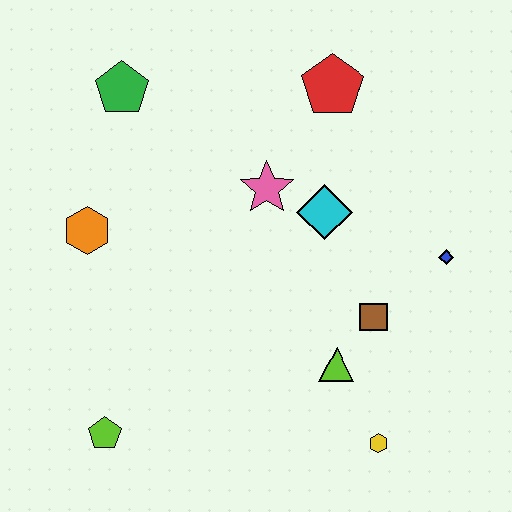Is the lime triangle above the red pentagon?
No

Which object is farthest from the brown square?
The green pentagon is farthest from the brown square.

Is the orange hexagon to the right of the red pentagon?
No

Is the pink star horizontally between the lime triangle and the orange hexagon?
Yes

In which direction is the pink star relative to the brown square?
The pink star is above the brown square.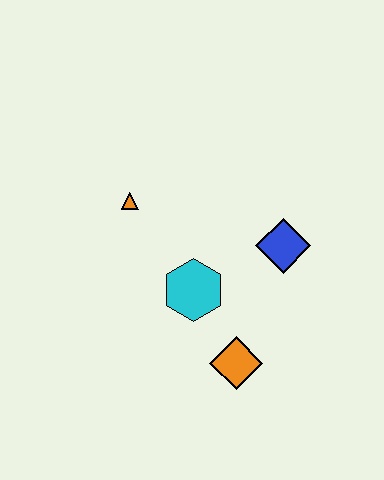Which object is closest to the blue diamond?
The cyan hexagon is closest to the blue diamond.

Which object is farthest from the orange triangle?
The orange diamond is farthest from the orange triangle.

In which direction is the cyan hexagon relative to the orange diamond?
The cyan hexagon is above the orange diamond.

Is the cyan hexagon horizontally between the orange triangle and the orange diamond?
Yes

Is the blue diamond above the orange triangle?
No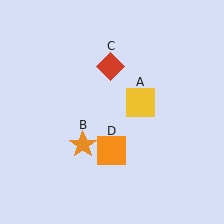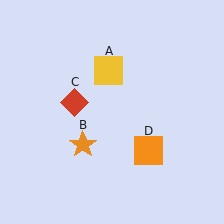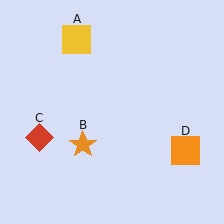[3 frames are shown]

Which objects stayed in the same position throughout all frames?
Orange star (object B) remained stationary.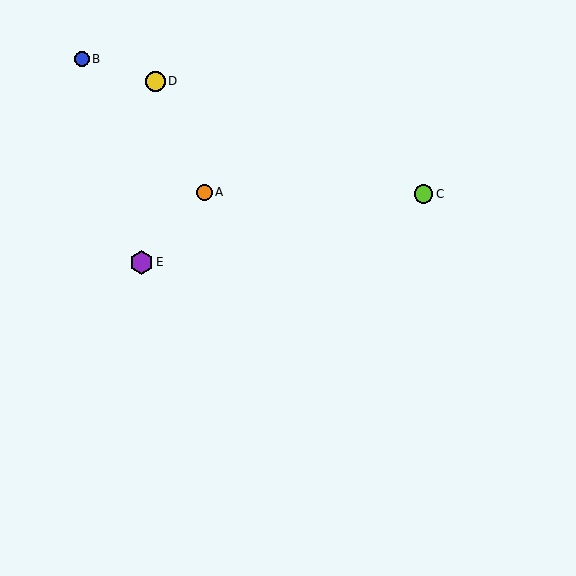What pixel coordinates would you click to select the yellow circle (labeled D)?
Click at (155, 81) to select the yellow circle D.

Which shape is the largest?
The purple hexagon (labeled E) is the largest.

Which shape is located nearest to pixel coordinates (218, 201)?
The orange circle (labeled A) at (204, 192) is nearest to that location.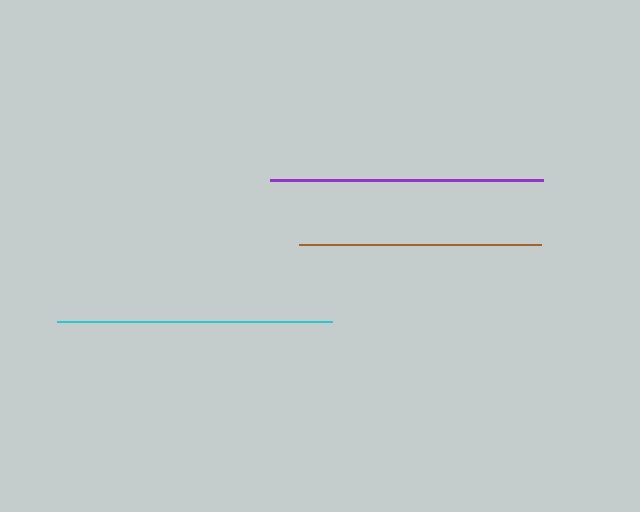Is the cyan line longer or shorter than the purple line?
The cyan line is longer than the purple line.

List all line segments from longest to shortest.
From longest to shortest: cyan, purple, brown.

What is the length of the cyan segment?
The cyan segment is approximately 275 pixels long.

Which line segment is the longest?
The cyan line is the longest at approximately 275 pixels.